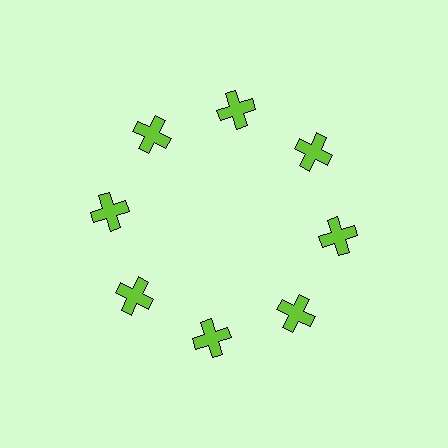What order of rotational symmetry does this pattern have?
This pattern has 8-fold rotational symmetry.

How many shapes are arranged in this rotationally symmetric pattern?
There are 8 shapes, arranged in 8 groups of 1.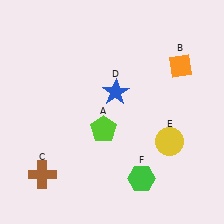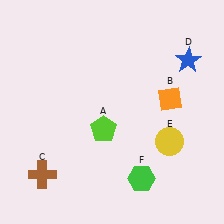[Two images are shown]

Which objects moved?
The objects that moved are: the orange diamond (B), the blue star (D).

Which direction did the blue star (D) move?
The blue star (D) moved right.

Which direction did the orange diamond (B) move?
The orange diamond (B) moved down.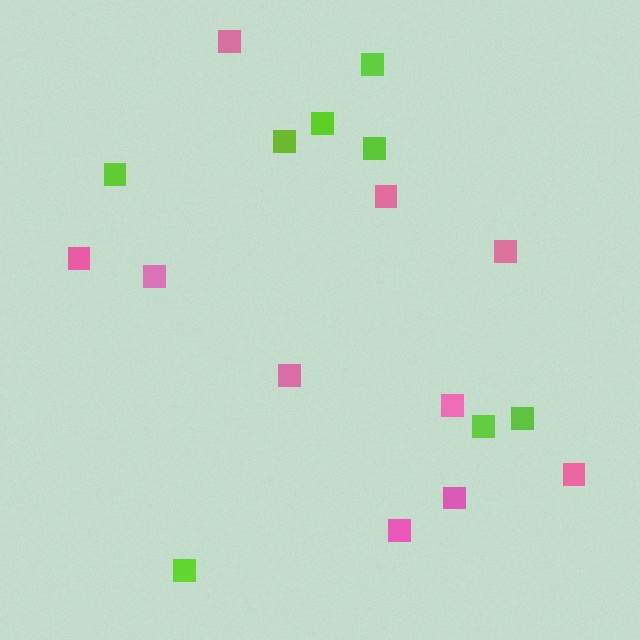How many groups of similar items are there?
There are 2 groups: one group of lime squares (8) and one group of pink squares (10).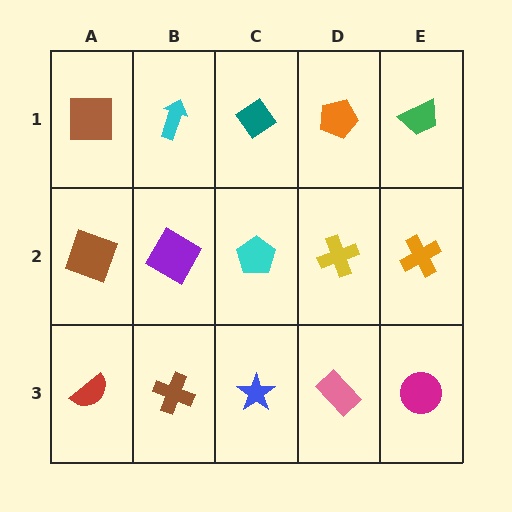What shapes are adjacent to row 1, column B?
A purple square (row 2, column B), a brown square (row 1, column A), a teal diamond (row 1, column C).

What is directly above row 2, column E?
A green trapezoid.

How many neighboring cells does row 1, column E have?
2.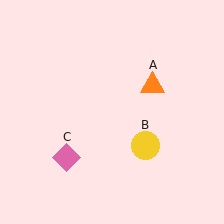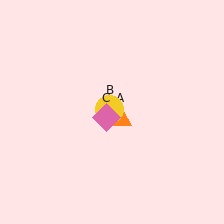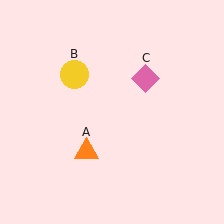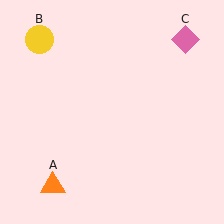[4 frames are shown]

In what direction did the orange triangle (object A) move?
The orange triangle (object A) moved down and to the left.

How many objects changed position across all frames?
3 objects changed position: orange triangle (object A), yellow circle (object B), pink diamond (object C).